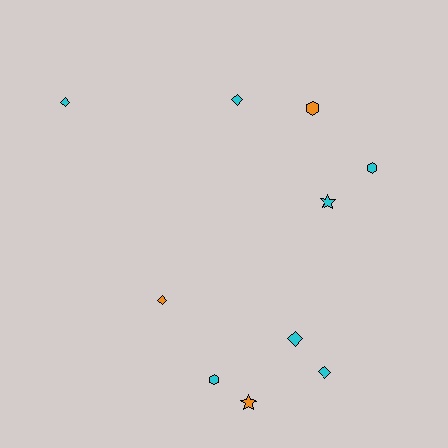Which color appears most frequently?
Cyan, with 7 objects.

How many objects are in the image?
There are 10 objects.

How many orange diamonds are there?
There is 1 orange diamond.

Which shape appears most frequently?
Diamond, with 5 objects.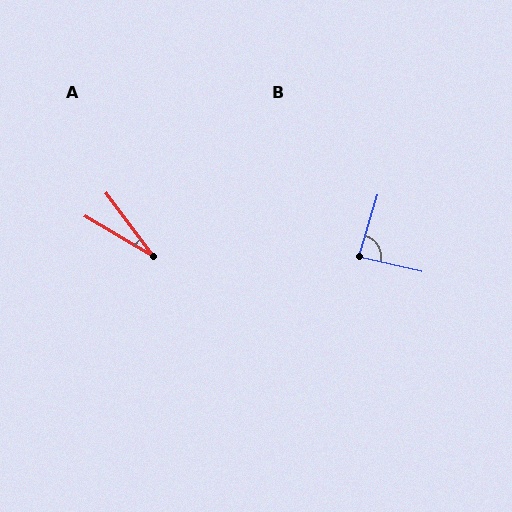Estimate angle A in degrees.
Approximately 22 degrees.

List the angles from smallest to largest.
A (22°), B (87°).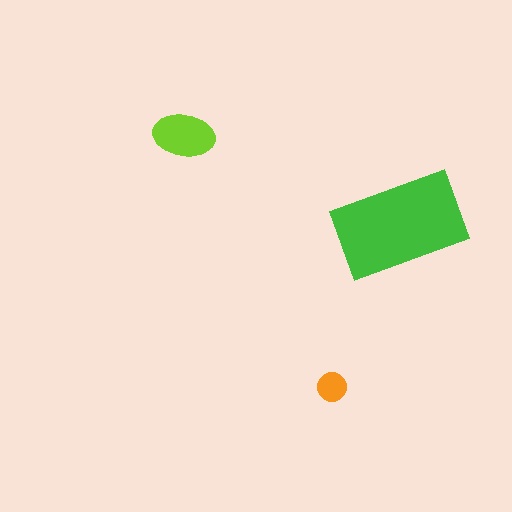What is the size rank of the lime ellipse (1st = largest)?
2nd.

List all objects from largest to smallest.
The green rectangle, the lime ellipse, the orange circle.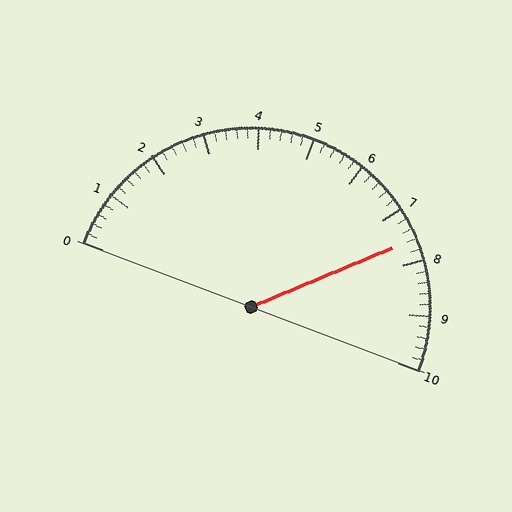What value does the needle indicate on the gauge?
The needle indicates approximately 7.6.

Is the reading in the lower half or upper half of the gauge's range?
The reading is in the upper half of the range (0 to 10).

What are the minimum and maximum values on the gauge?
The gauge ranges from 0 to 10.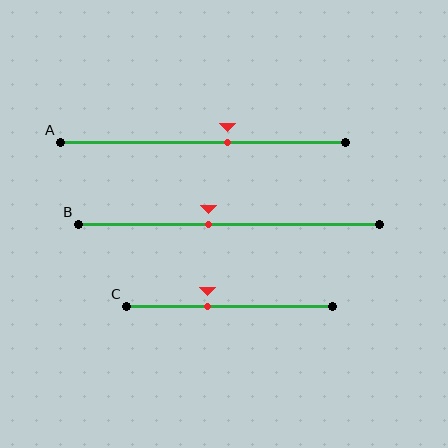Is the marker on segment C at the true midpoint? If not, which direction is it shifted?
No, the marker on segment C is shifted to the left by about 10% of the segment length.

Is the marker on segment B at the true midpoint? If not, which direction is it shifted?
No, the marker on segment B is shifted to the left by about 7% of the segment length.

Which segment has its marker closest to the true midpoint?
Segment B has its marker closest to the true midpoint.